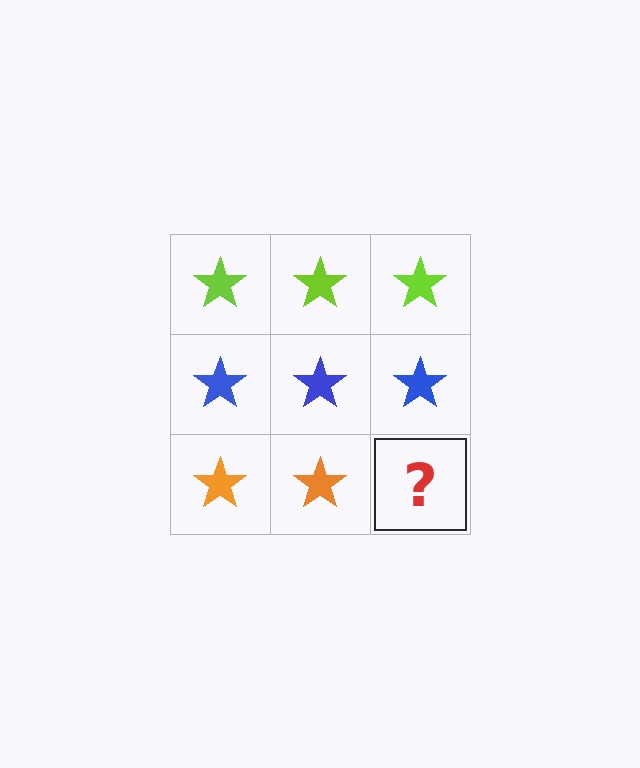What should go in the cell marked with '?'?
The missing cell should contain an orange star.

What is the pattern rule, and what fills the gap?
The rule is that each row has a consistent color. The gap should be filled with an orange star.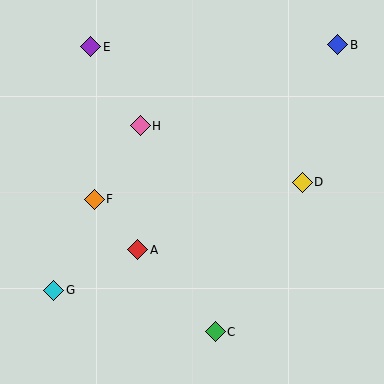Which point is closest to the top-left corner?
Point E is closest to the top-left corner.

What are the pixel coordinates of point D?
Point D is at (302, 182).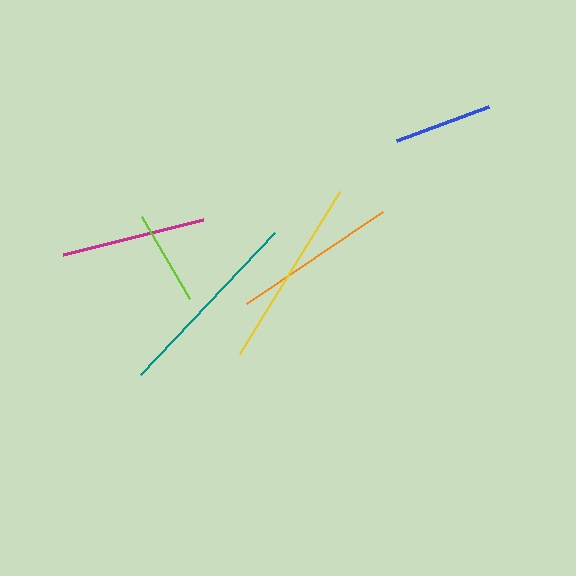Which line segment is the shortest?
The lime line is the shortest at approximately 94 pixels.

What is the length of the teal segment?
The teal segment is approximately 195 pixels long.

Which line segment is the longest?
The teal line is the longest at approximately 195 pixels.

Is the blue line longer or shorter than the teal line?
The teal line is longer than the blue line.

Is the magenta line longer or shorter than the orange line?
The orange line is longer than the magenta line.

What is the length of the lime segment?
The lime segment is approximately 94 pixels long.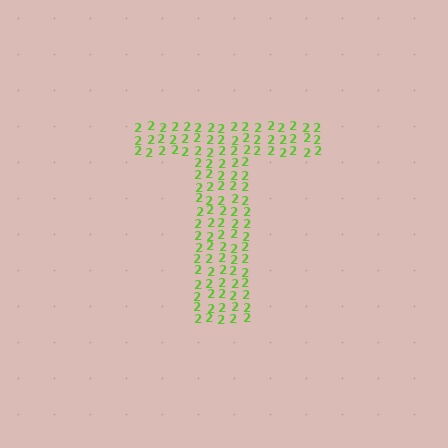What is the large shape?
The large shape is the letter T.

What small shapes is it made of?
It is made of small digit 2's.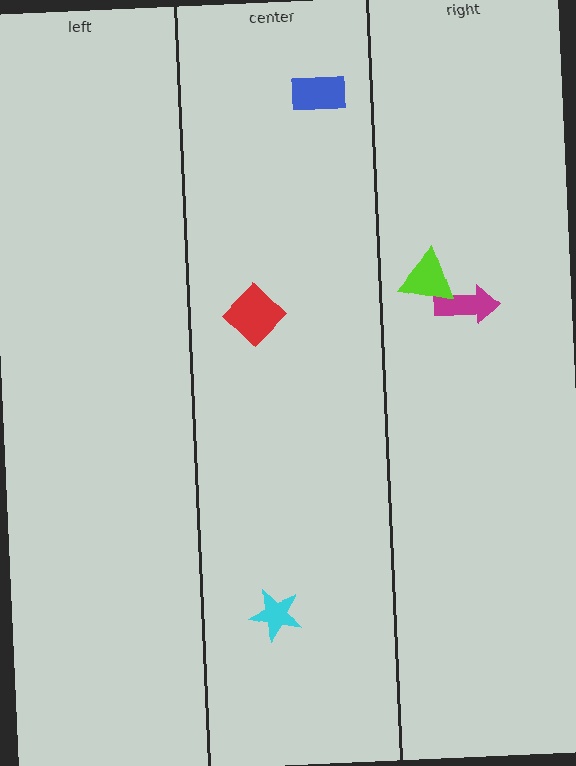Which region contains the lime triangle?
The right region.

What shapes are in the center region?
The blue rectangle, the red diamond, the cyan star.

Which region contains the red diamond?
The center region.